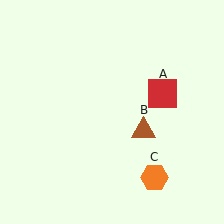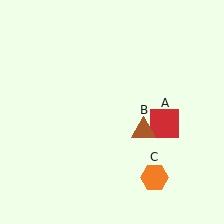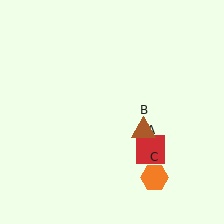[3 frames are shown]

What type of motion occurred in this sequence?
The red square (object A) rotated clockwise around the center of the scene.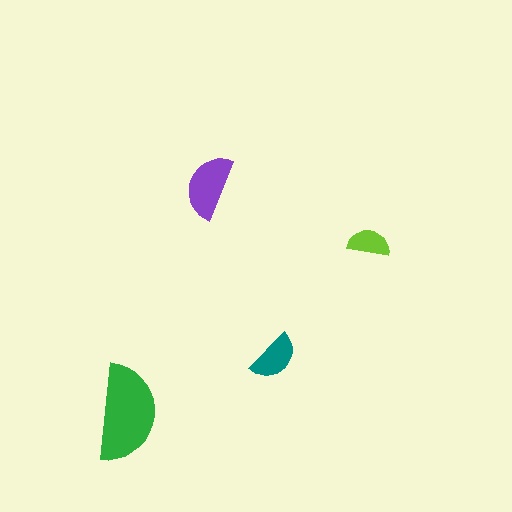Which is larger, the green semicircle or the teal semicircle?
The green one.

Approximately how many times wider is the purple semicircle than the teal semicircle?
About 1.5 times wider.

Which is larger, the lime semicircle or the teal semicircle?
The teal one.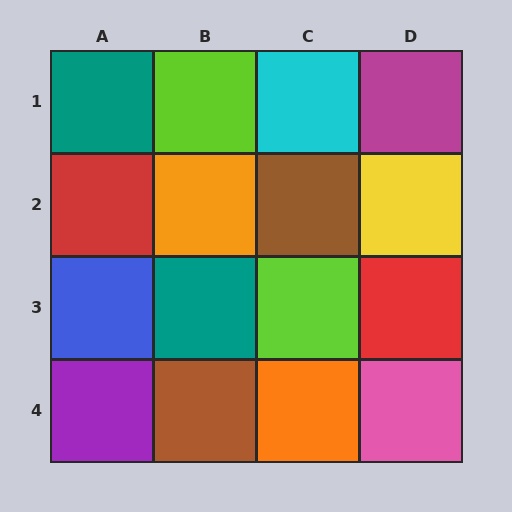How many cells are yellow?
1 cell is yellow.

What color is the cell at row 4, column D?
Pink.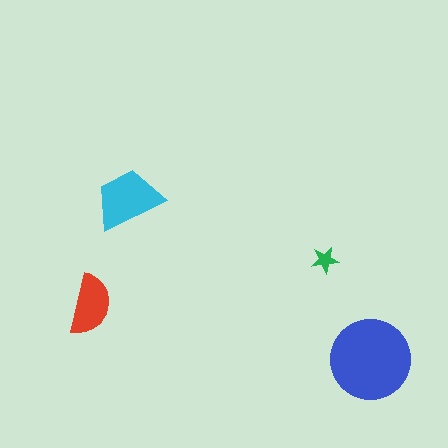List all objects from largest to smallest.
The blue circle, the cyan trapezoid, the red semicircle, the green star.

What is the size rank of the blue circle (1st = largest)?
1st.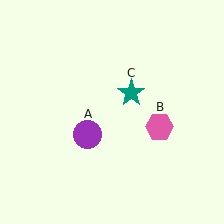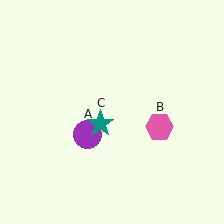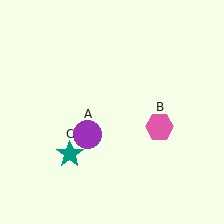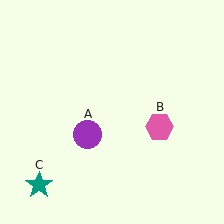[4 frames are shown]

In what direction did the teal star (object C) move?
The teal star (object C) moved down and to the left.